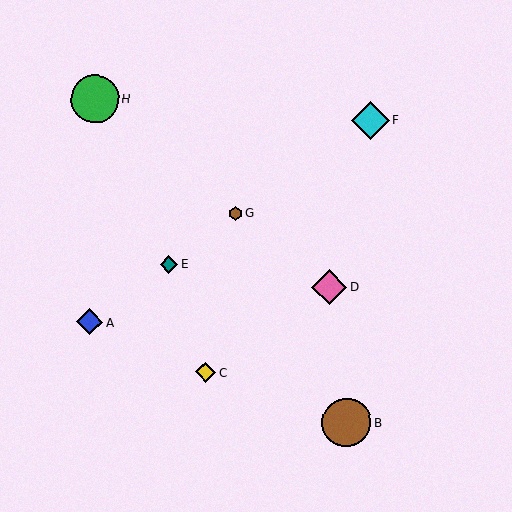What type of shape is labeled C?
Shape C is a yellow diamond.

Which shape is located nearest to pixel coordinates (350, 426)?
The brown circle (labeled B) at (346, 422) is nearest to that location.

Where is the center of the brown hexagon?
The center of the brown hexagon is at (236, 213).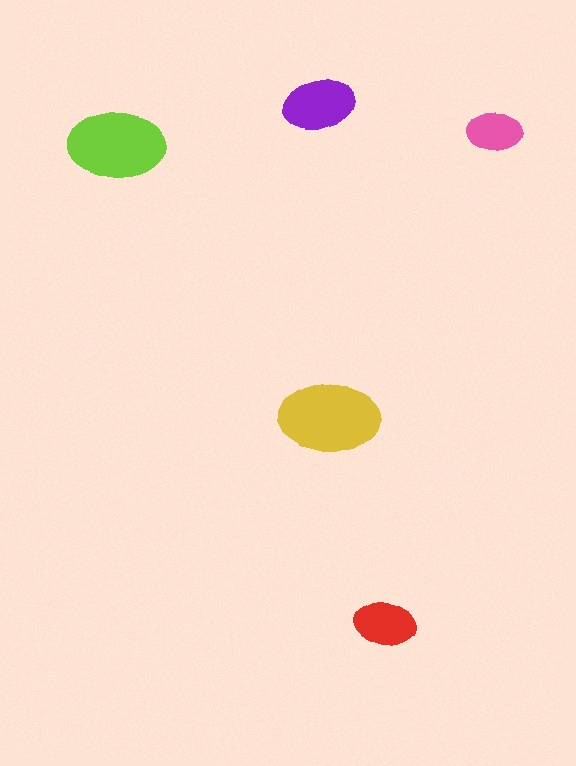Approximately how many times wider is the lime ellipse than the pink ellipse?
About 2 times wider.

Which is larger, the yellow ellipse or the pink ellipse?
The yellow one.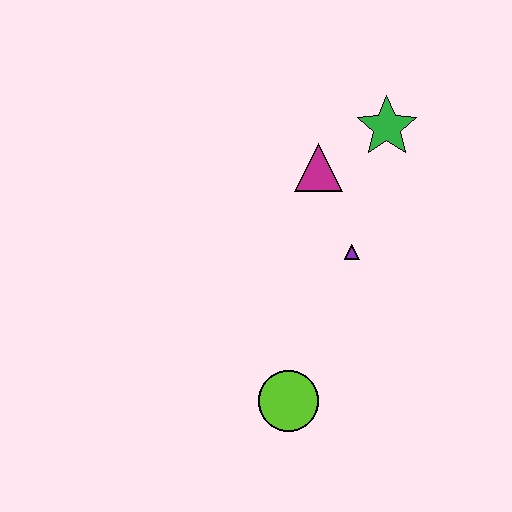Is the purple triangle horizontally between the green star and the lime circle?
Yes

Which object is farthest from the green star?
The lime circle is farthest from the green star.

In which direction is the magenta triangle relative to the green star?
The magenta triangle is to the left of the green star.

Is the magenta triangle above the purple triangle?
Yes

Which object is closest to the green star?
The magenta triangle is closest to the green star.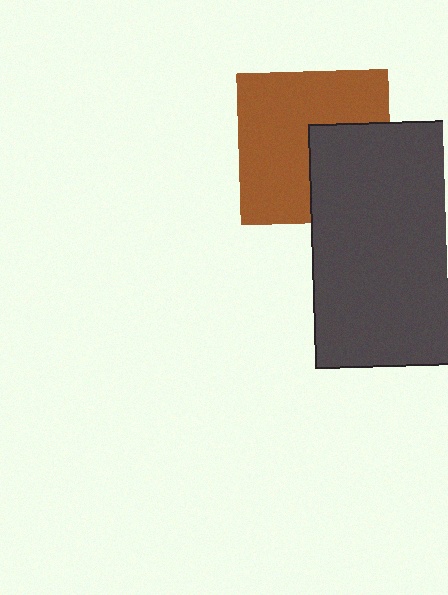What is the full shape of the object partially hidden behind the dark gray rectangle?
The partially hidden object is a brown square.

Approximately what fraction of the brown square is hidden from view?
Roughly 35% of the brown square is hidden behind the dark gray rectangle.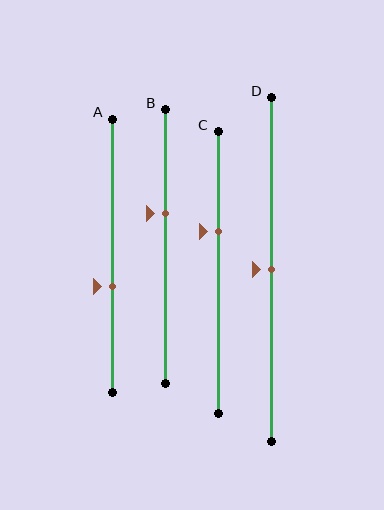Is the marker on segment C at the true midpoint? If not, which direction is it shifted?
No, the marker on segment C is shifted upward by about 15% of the segment length.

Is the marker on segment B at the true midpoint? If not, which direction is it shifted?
No, the marker on segment B is shifted upward by about 12% of the segment length.